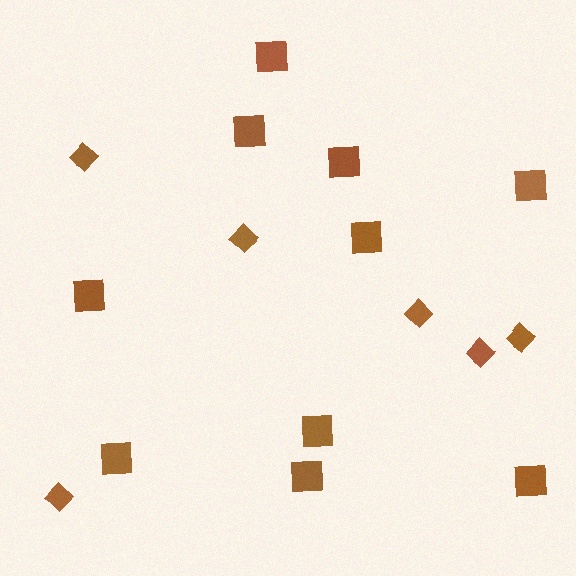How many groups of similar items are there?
There are 2 groups: one group of squares (10) and one group of diamonds (6).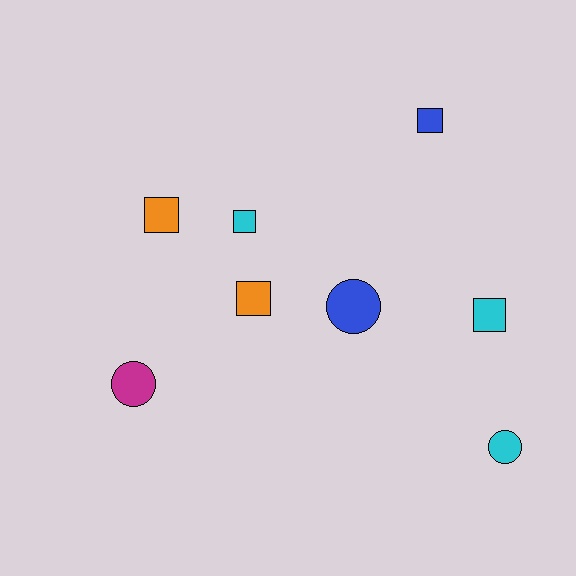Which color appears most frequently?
Cyan, with 3 objects.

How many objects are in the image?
There are 8 objects.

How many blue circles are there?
There is 1 blue circle.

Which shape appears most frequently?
Square, with 5 objects.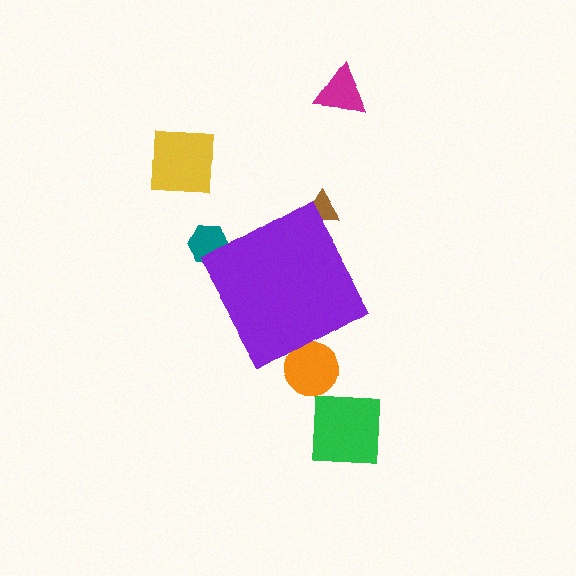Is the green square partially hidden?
No, the green square is fully visible.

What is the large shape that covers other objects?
A purple diamond.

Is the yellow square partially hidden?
No, the yellow square is fully visible.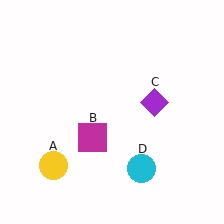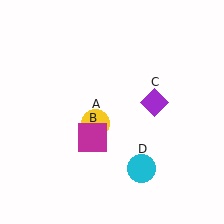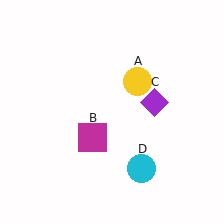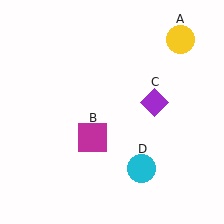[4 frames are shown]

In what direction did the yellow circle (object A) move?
The yellow circle (object A) moved up and to the right.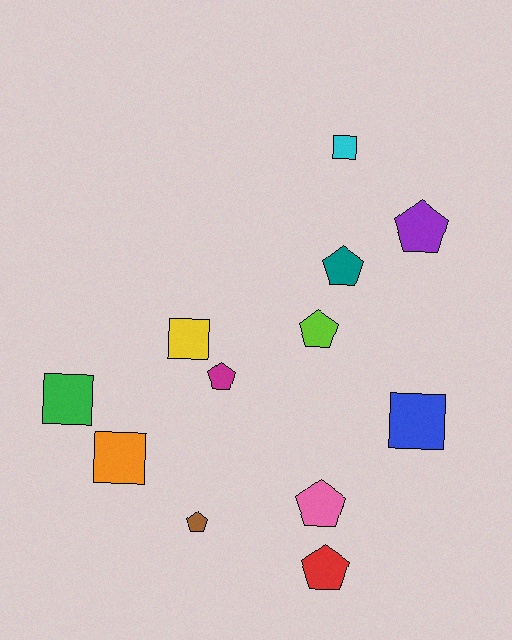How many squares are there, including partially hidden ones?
There are 5 squares.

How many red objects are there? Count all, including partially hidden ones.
There is 1 red object.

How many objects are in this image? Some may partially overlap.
There are 12 objects.